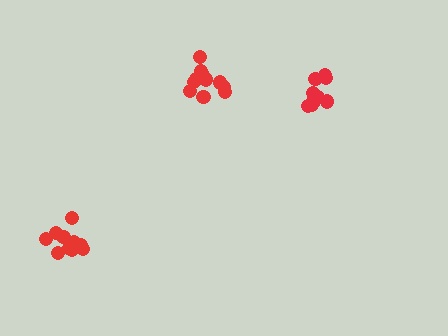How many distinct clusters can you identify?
There are 3 distinct clusters.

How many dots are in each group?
Group 1: 10 dots, Group 2: 11 dots, Group 3: 11 dots (32 total).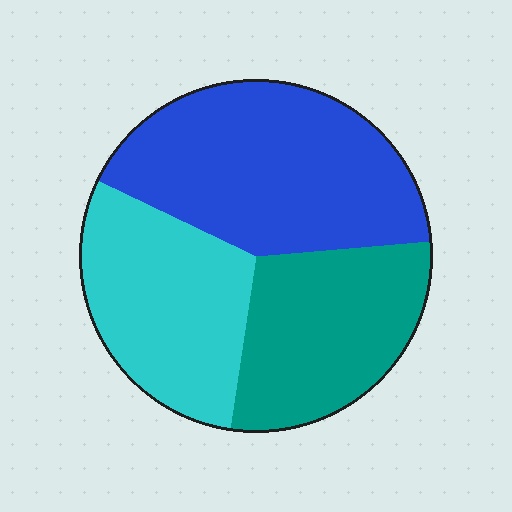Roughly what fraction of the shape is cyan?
Cyan takes up between a quarter and a half of the shape.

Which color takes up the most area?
Blue, at roughly 40%.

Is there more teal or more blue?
Blue.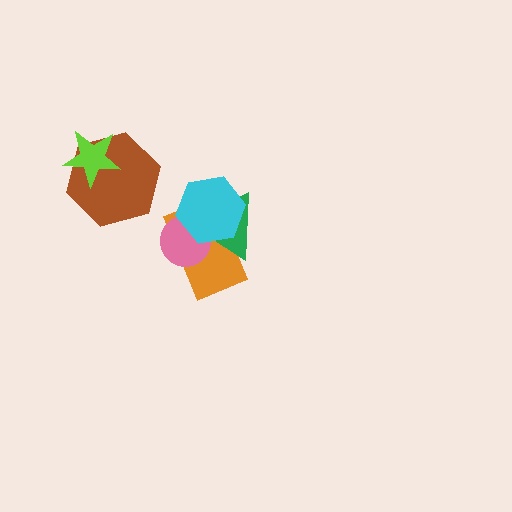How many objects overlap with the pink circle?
3 objects overlap with the pink circle.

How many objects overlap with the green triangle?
3 objects overlap with the green triangle.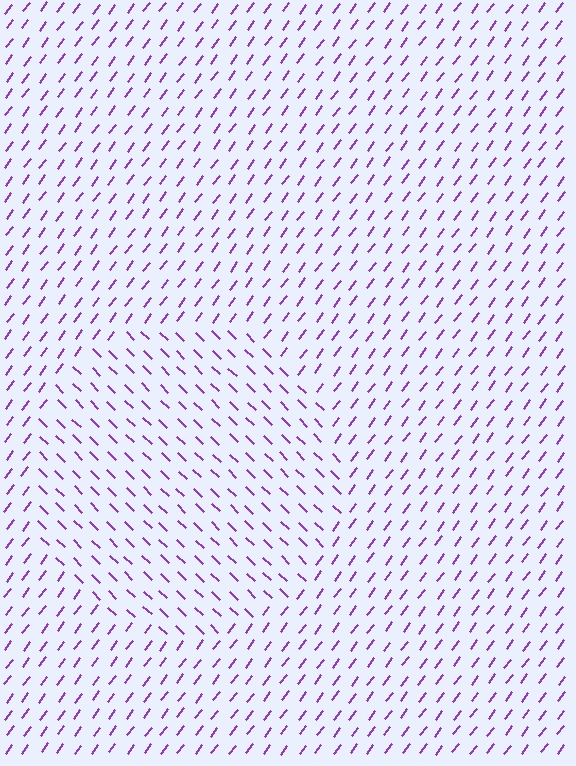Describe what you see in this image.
The image is filled with small purple line segments. A circle region in the image has lines oriented differently from the surrounding lines, creating a visible texture boundary.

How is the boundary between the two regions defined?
The boundary is defined purely by a change in line orientation (approximately 82 degrees difference). All lines are the same color and thickness.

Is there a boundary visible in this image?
Yes, there is a texture boundary formed by a change in line orientation.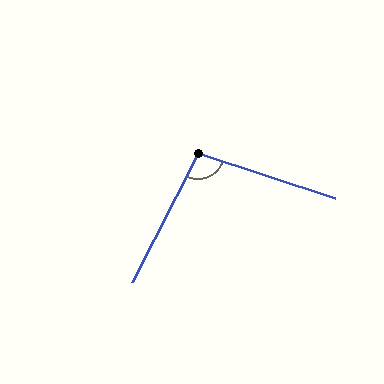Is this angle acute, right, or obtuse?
It is obtuse.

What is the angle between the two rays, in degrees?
Approximately 99 degrees.